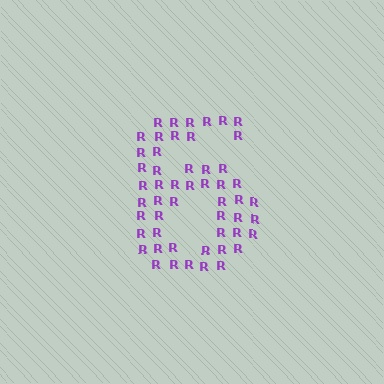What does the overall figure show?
The overall figure shows the digit 6.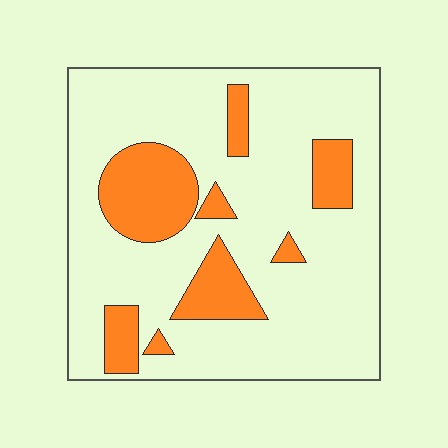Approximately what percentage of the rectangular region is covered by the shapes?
Approximately 20%.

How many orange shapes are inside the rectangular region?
8.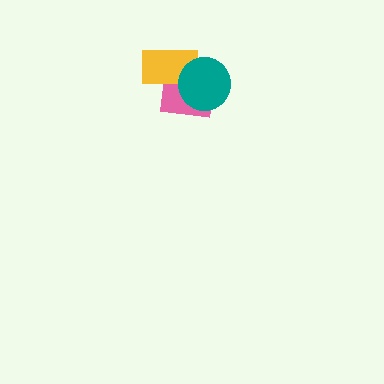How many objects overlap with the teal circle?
2 objects overlap with the teal circle.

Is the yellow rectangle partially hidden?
Yes, it is partially covered by another shape.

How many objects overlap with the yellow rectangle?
2 objects overlap with the yellow rectangle.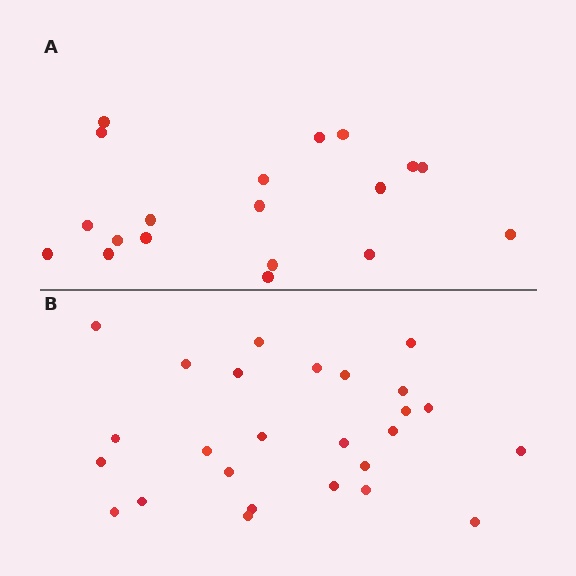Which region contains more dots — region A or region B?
Region B (the bottom region) has more dots.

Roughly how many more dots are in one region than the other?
Region B has roughly 8 or so more dots than region A.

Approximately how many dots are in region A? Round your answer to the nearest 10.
About 20 dots. (The exact count is 19, which rounds to 20.)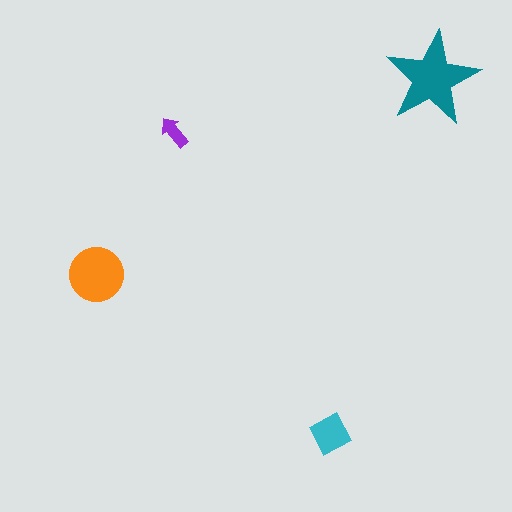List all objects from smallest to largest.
The purple arrow, the cyan square, the orange circle, the teal star.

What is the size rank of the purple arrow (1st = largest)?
4th.